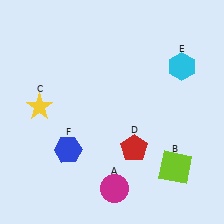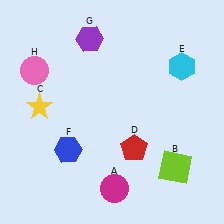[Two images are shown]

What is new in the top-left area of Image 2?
A purple hexagon (G) was added in the top-left area of Image 2.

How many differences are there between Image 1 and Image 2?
There are 2 differences between the two images.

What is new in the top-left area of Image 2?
A pink circle (H) was added in the top-left area of Image 2.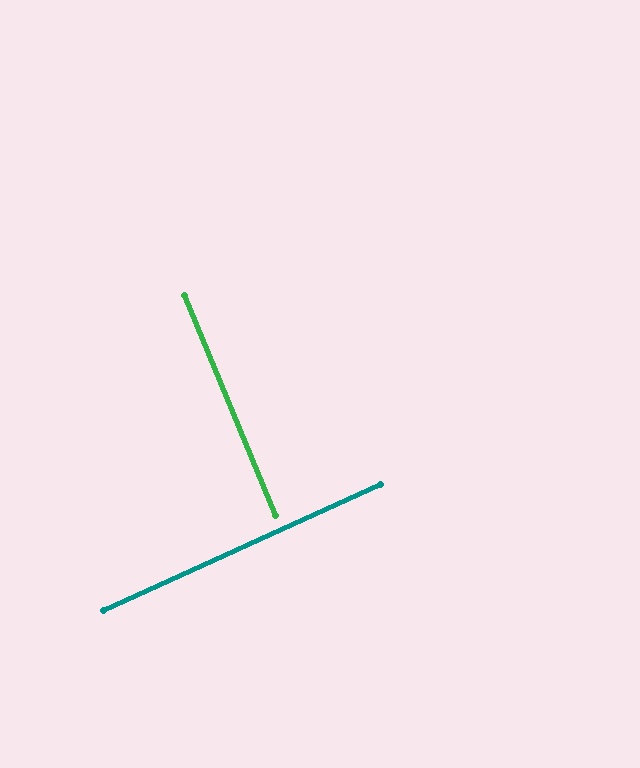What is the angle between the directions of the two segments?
Approximately 88 degrees.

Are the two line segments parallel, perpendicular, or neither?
Perpendicular — they meet at approximately 88°.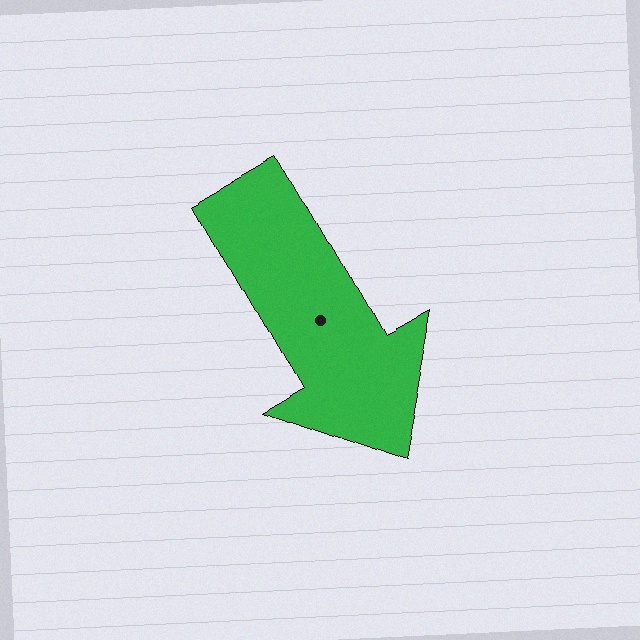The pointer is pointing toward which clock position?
Roughly 5 o'clock.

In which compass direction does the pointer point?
Southeast.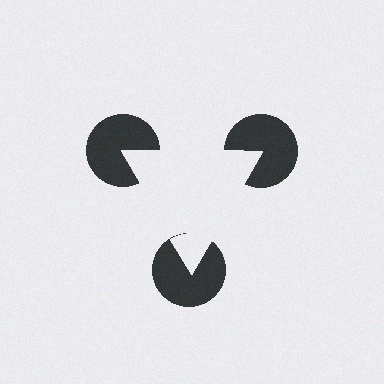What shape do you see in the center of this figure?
An illusory triangle — its edges are inferred from the aligned wedge cuts in the pac-man discs, not physically drawn.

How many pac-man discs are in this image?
There are 3 — one at each vertex of the illusory triangle.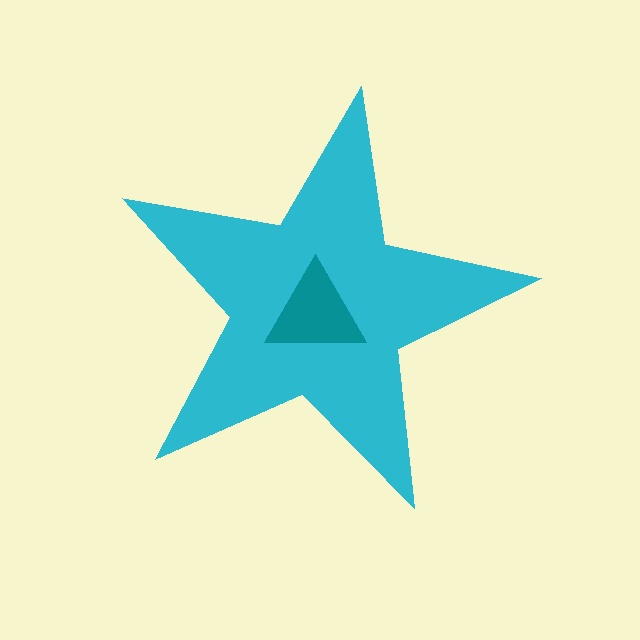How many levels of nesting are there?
2.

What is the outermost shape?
The cyan star.